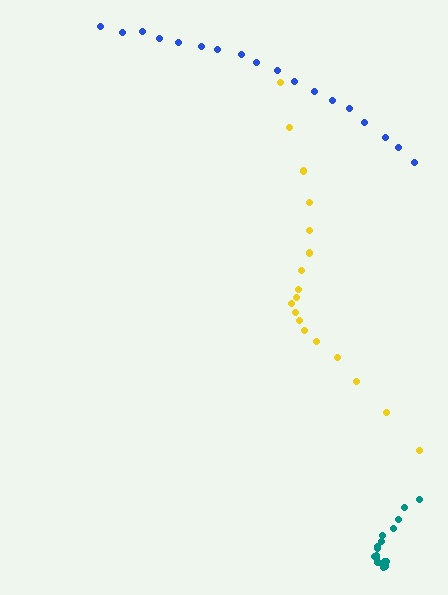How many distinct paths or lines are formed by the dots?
There are 3 distinct paths.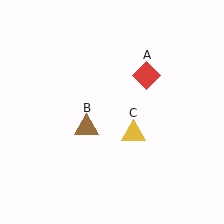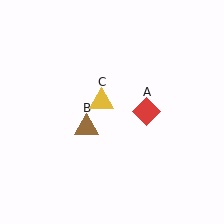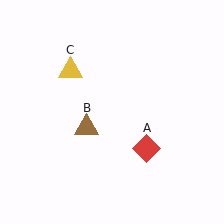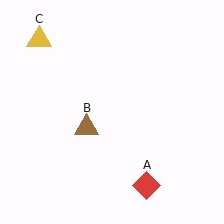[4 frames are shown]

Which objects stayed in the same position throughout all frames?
Brown triangle (object B) remained stationary.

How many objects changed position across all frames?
2 objects changed position: red diamond (object A), yellow triangle (object C).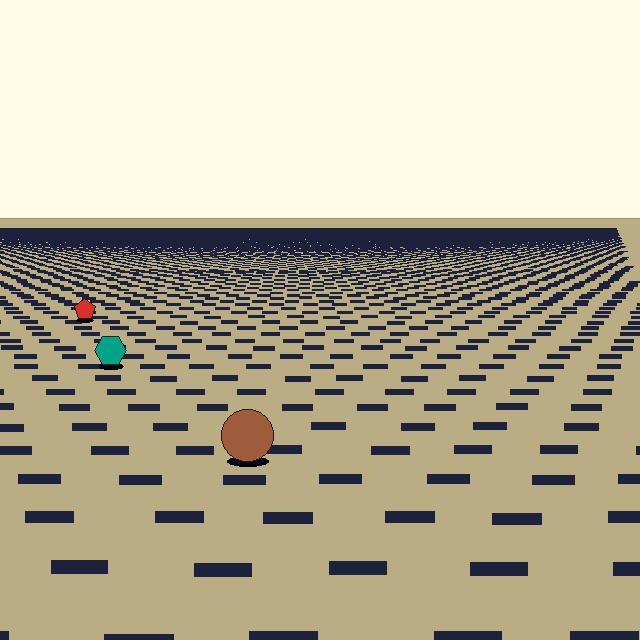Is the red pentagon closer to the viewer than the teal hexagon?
No. The teal hexagon is closer — you can tell from the texture gradient: the ground texture is coarser near it.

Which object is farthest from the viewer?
The red pentagon is farthest from the viewer. It appears smaller and the ground texture around it is denser.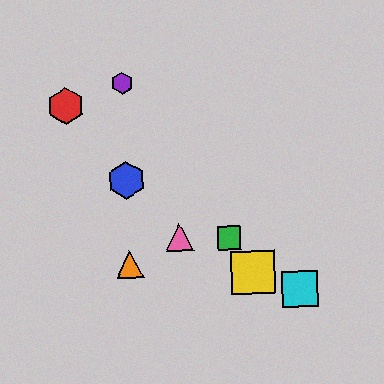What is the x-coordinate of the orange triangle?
The orange triangle is at x≈130.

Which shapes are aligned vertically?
The blue hexagon, the purple hexagon, the orange triangle are aligned vertically.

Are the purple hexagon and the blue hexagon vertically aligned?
Yes, both are at x≈122.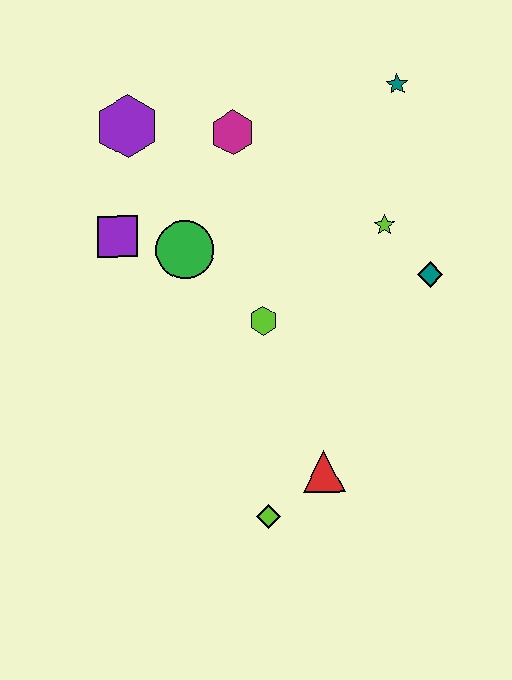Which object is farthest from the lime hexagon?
The teal star is farthest from the lime hexagon.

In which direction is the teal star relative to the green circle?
The teal star is to the right of the green circle.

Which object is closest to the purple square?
The green circle is closest to the purple square.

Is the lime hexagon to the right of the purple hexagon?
Yes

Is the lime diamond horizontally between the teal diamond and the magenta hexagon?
Yes